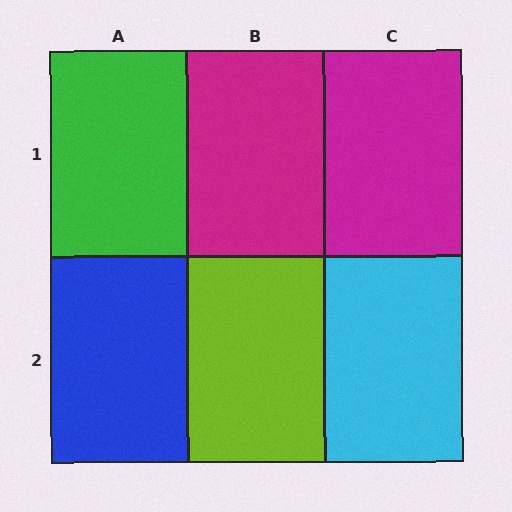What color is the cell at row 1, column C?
Magenta.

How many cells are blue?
1 cell is blue.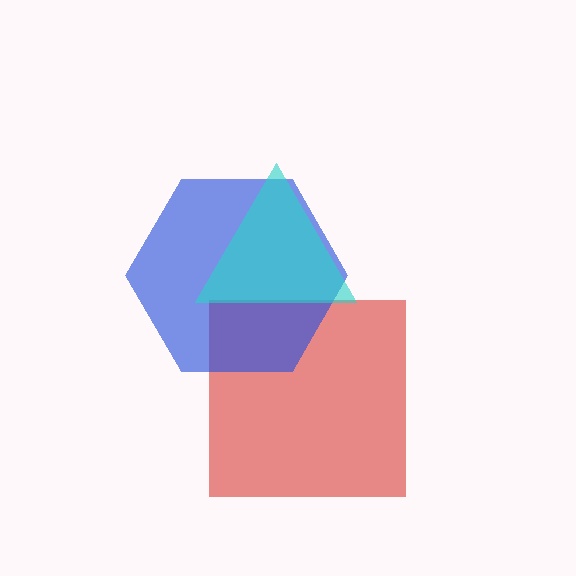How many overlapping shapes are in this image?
There are 3 overlapping shapes in the image.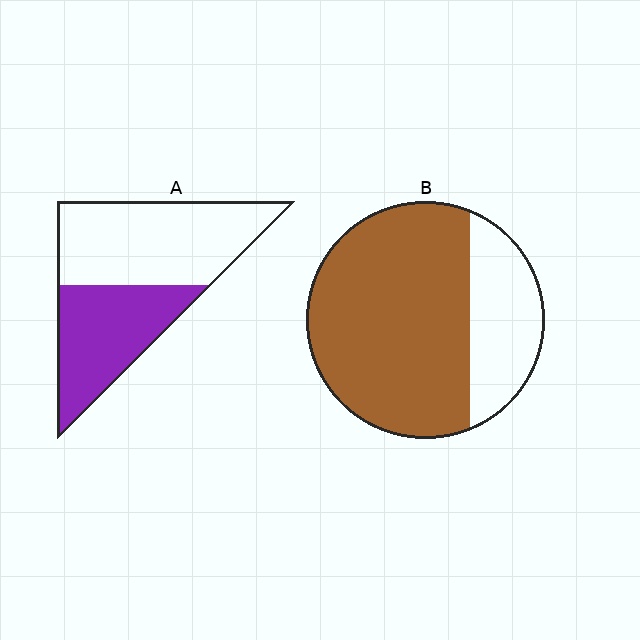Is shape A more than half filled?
No.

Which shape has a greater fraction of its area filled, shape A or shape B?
Shape B.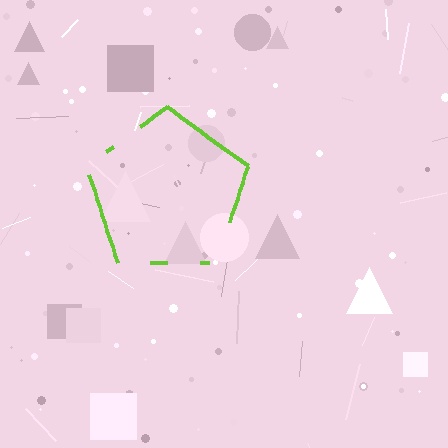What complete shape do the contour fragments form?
The contour fragments form a pentagon.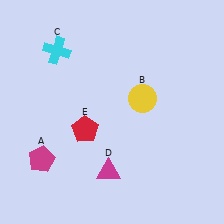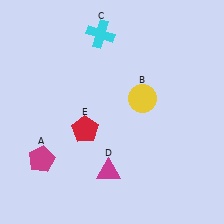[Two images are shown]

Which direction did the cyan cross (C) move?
The cyan cross (C) moved right.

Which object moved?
The cyan cross (C) moved right.